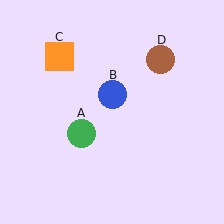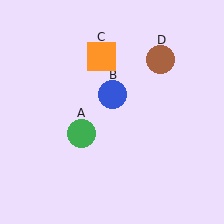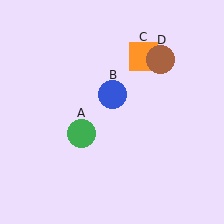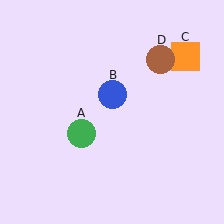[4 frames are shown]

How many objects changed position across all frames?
1 object changed position: orange square (object C).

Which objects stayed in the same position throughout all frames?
Green circle (object A) and blue circle (object B) and brown circle (object D) remained stationary.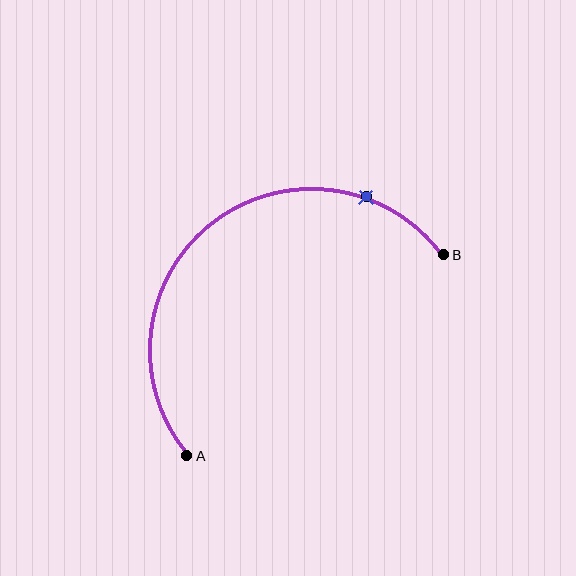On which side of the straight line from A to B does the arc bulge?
The arc bulges above and to the left of the straight line connecting A and B.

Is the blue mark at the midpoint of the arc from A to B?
No. The blue mark lies on the arc but is closer to endpoint B. The arc midpoint would be at the point on the curve equidistant along the arc from both A and B.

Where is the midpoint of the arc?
The arc midpoint is the point on the curve farthest from the straight line joining A and B. It sits above and to the left of that line.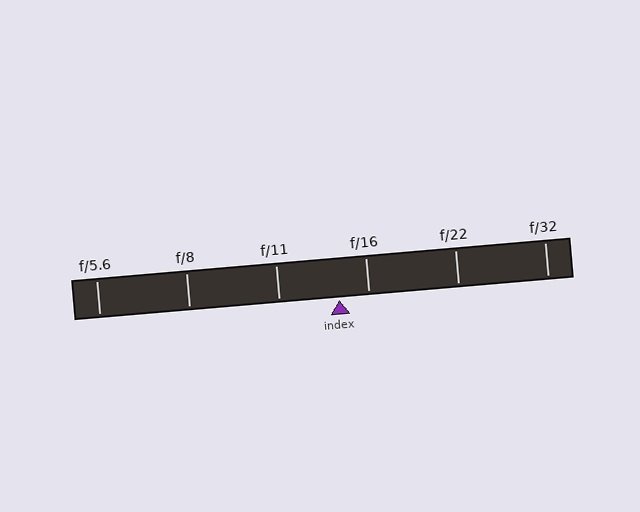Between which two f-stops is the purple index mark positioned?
The index mark is between f/11 and f/16.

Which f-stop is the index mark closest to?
The index mark is closest to f/16.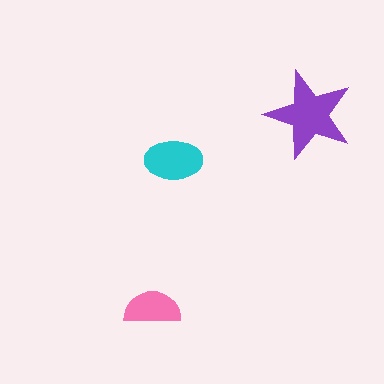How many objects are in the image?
There are 3 objects in the image.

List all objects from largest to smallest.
The purple star, the cyan ellipse, the pink semicircle.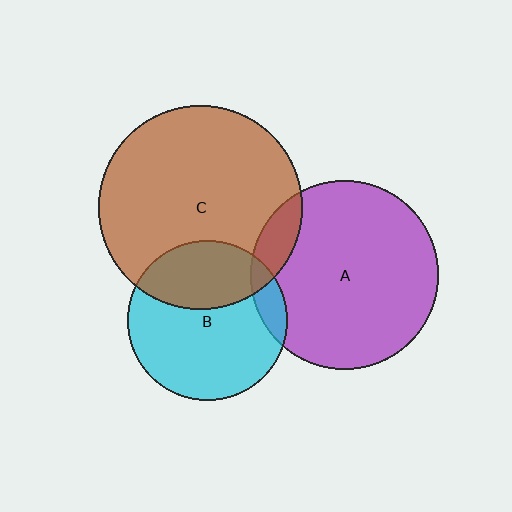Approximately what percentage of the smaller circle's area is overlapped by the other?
Approximately 35%.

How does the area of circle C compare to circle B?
Approximately 1.6 times.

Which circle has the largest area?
Circle C (brown).